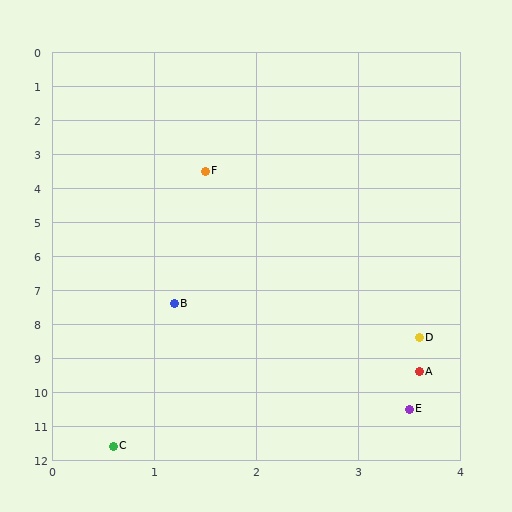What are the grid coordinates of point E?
Point E is at approximately (3.5, 10.5).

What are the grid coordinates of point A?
Point A is at approximately (3.6, 9.4).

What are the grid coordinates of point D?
Point D is at approximately (3.6, 8.4).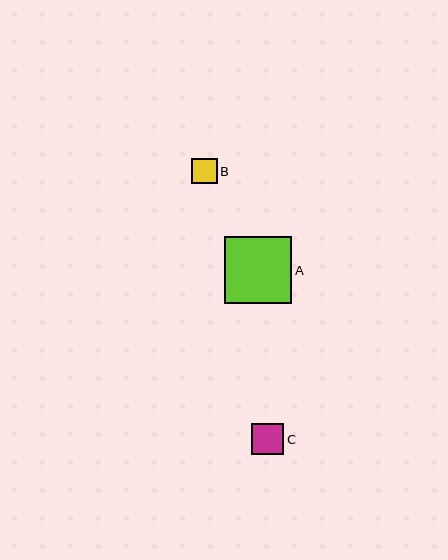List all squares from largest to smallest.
From largest to smallest: A, C, B.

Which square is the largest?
Square A is the largest with a size of approximately 67 pixels.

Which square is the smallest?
Square B is the smallest with a size of approximately 25 pixels.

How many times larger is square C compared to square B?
Square C is approximately 1.2 times the size of square B.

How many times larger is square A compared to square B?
Square A is approximately 2.6 times the size of square B.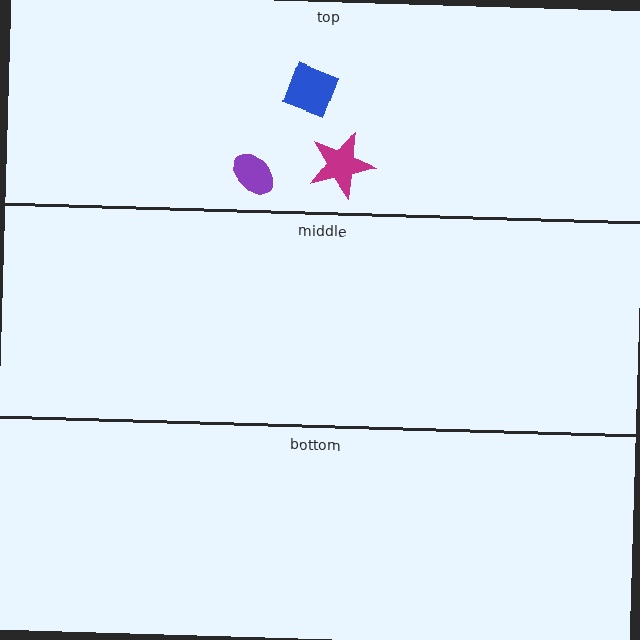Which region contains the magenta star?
The top region.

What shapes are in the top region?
The magenta star, the purple ellipse, the blue diamond.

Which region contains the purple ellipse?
The top region.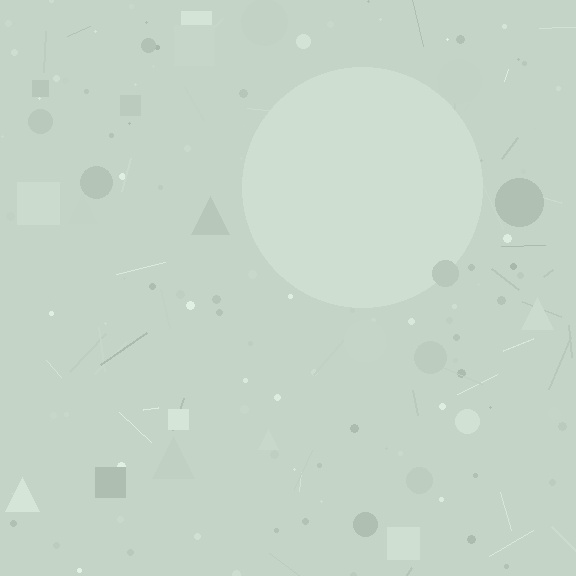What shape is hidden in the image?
A circle is hidden in the image.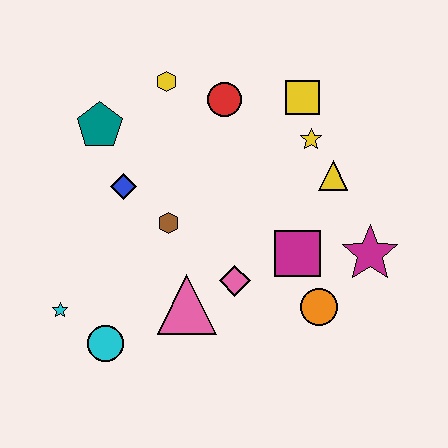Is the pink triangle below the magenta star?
Yes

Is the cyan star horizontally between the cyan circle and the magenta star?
No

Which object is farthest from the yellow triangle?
The cyan star is farthest from the yellow triangle.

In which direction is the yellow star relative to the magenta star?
The yellow star is above the magenta star.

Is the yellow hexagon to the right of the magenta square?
No